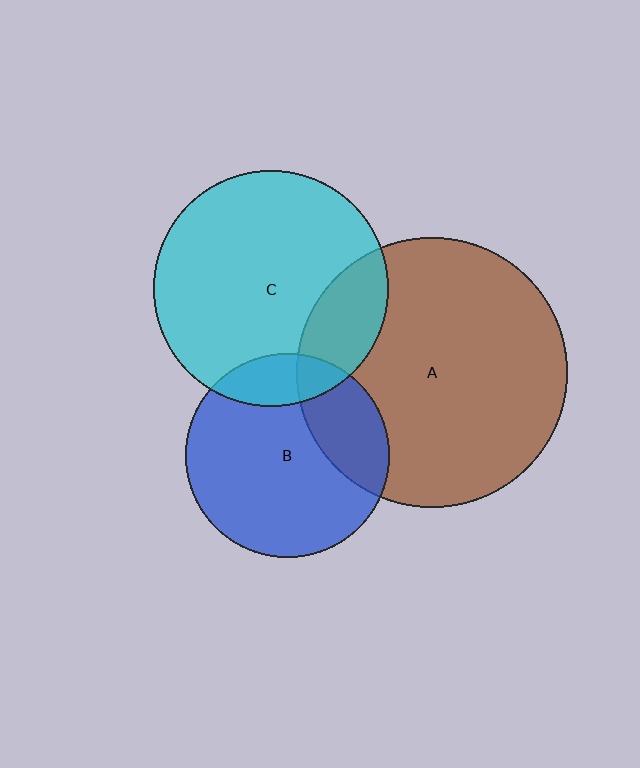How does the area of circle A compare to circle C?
Approximately 1.3 times.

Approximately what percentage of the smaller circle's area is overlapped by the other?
Approximately 15%.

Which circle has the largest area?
Circle A (brown).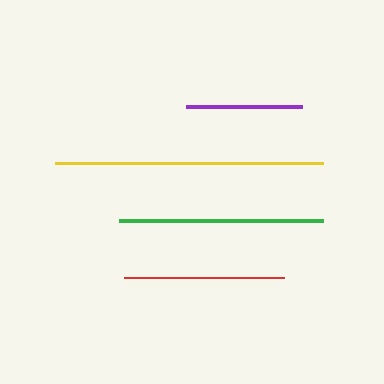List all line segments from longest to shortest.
From longest to shortest: yellow, green, red, purple.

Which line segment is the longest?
The yellow line is the longest at approximately 268 pixels.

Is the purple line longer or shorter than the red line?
The red line is longer than the purple line.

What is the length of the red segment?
The red segment is approximately 160 pixels long.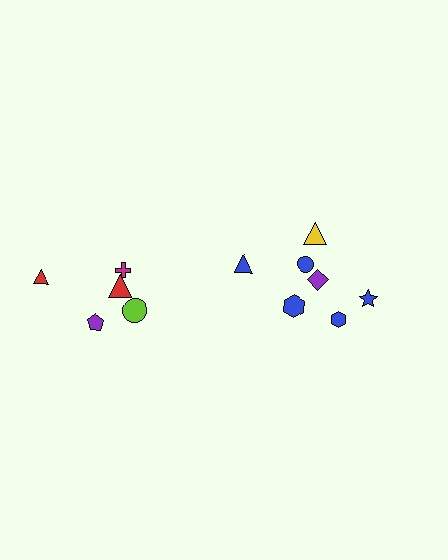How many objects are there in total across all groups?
There are 12 objects.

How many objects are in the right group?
There are 7 objects.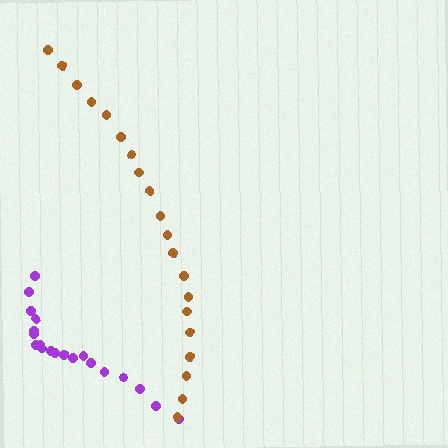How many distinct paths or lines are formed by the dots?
There are 2 distinct paths.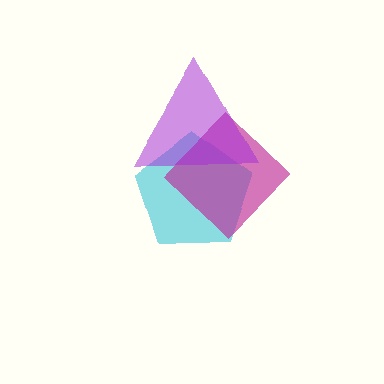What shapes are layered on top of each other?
The layered shapes are: a cyan pentagon, a magenta diamond, a purple triangle.